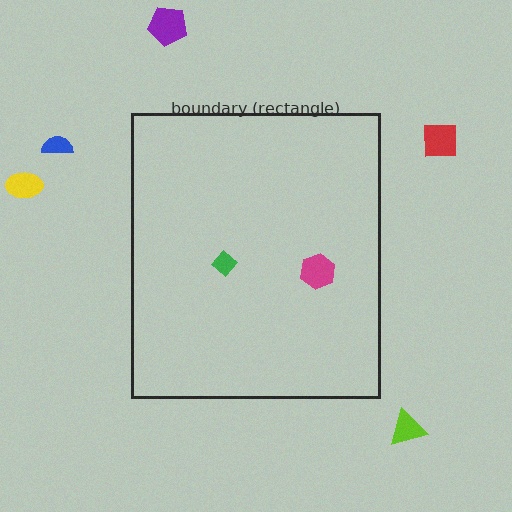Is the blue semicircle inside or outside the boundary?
Outside.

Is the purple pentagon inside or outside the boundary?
Outside.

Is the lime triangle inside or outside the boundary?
Outside.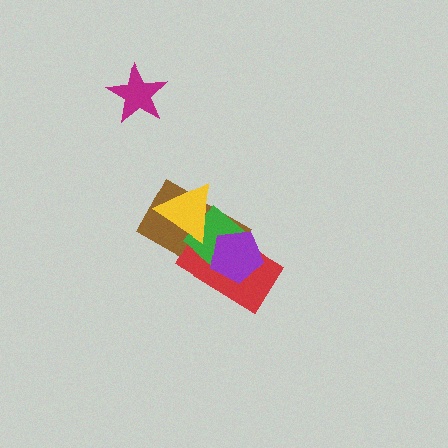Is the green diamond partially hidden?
Yes, it is partially covered by another shape.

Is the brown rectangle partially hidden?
Yes, it is partially covered by another shape.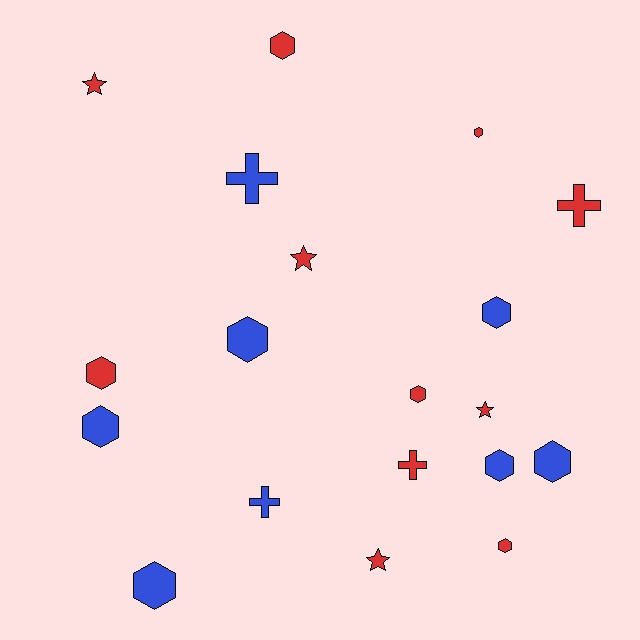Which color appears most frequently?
Red, with 11 objects.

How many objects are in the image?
There are 19 objects.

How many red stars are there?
There are 4 red stars.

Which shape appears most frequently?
Hexagon, with 11 objects.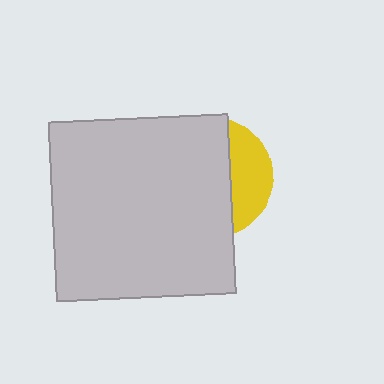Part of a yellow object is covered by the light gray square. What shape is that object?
It is a circle.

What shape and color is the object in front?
The object in front is a light gray square.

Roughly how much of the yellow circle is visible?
A small part of it is visible (roughly 32%).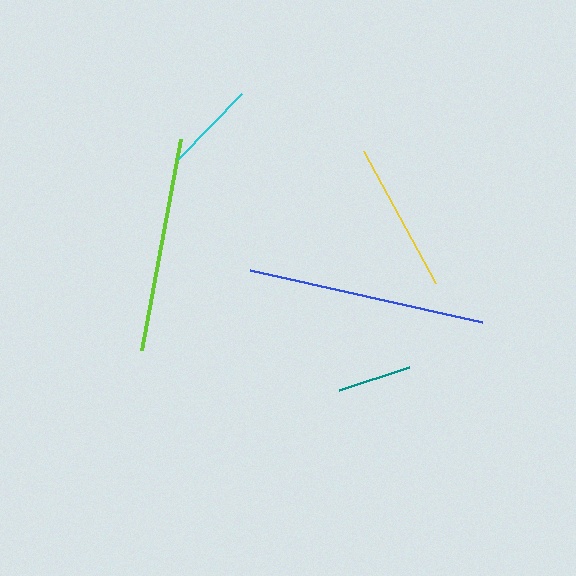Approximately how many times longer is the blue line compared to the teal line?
The blue line is approximately 3.2 times the length of the teal line.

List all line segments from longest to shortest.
From longest to shortest: blue, lime, yellow, cyan, teal.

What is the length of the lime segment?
The lime segment is approximately 215 pixels long.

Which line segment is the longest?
The blue line is the longest at approximately 239 pixels.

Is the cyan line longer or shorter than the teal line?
The cyan line is longer than the teal line.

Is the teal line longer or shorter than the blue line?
The blue line is longer than the teal line.